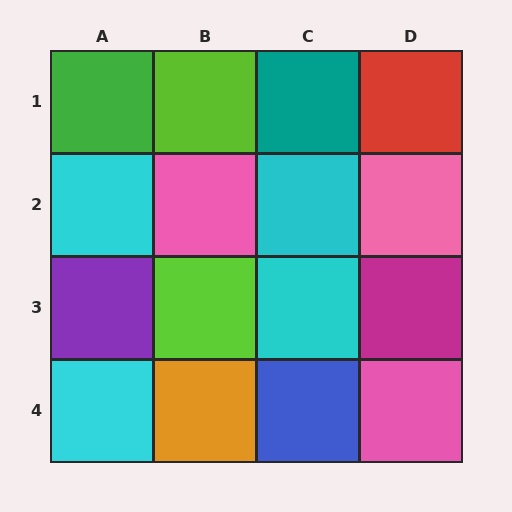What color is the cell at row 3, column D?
Magenta.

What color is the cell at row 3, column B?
Lime.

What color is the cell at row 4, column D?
Pink.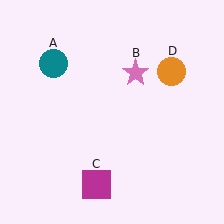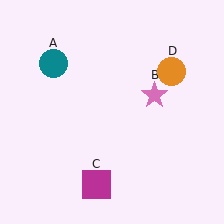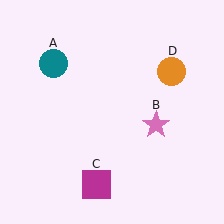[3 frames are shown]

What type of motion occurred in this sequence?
The pink star (object B) rotated clockwise around the center of the scene.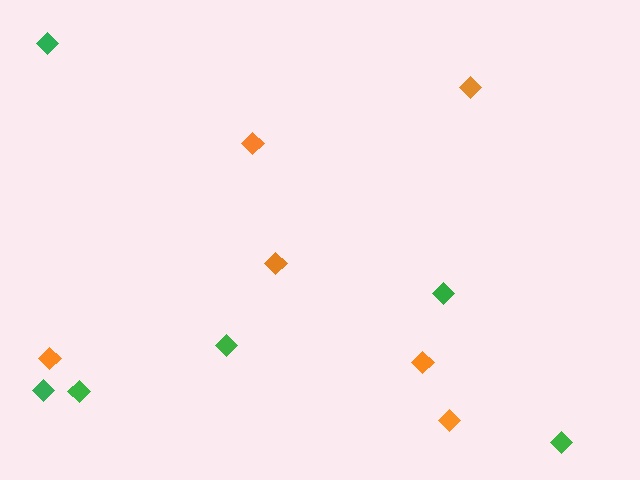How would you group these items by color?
There are 2 groups: one group of green diamonds (6) and one group of orange diamonds (6).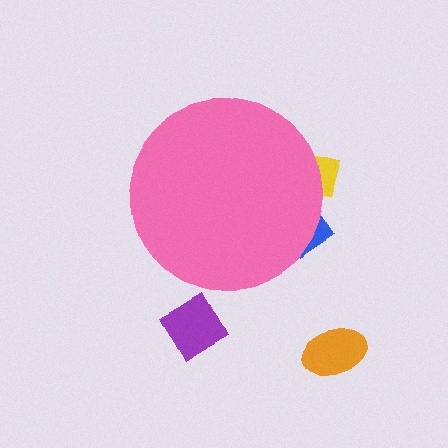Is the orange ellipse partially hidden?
No, the orange ellipse is fully visible.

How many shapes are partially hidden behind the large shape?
2 shapes are partially hidden.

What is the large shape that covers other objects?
A pink circle.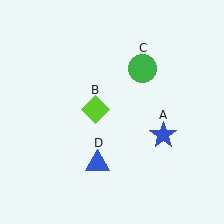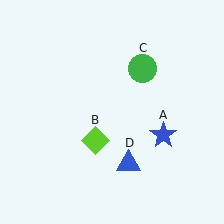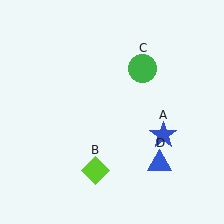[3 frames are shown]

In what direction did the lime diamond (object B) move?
The lime diamond (object B) moved down.